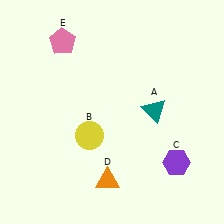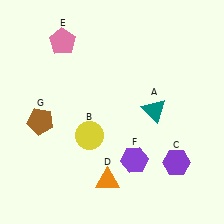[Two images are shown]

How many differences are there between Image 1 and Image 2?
There are 2 differences between the two images.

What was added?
A purple hexagon (F), a brown pentagon (G) were added in Image 2.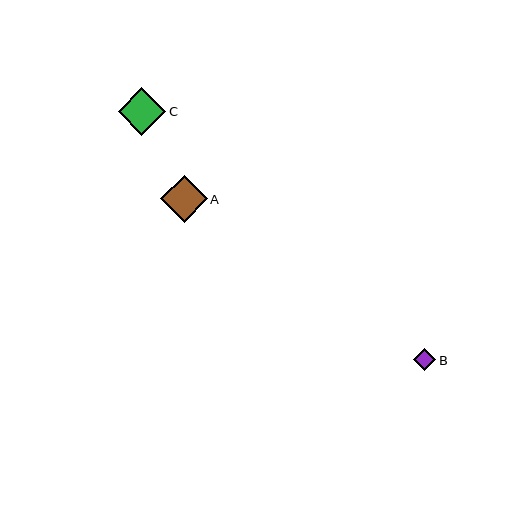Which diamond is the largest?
Diamond C is the largest with a size of approximately 48 pixels.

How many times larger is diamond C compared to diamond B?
Diamond C is approximately 2.2 times the size of diamond B.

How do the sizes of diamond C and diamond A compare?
Diamond C and diamond A are approximately the same size.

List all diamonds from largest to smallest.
From largest to smallest: C, A, B.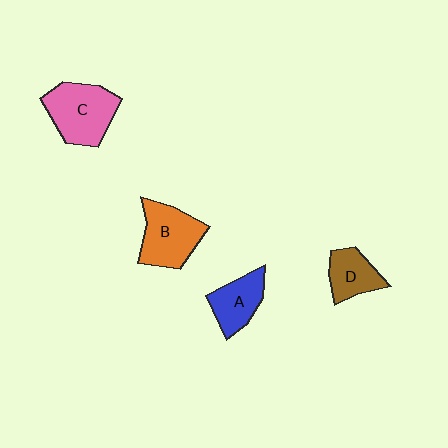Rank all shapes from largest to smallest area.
From largest to smallest: C (pink), B (orange), A (blue), D (brown).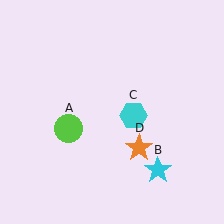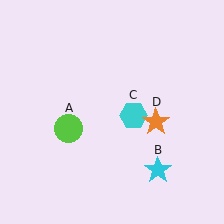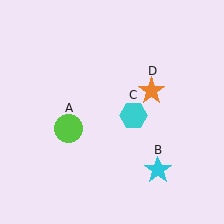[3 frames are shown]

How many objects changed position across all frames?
1 object changed position: orange star (object D).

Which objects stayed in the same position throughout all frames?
Lime circle (object A) and cyan star (object B) and cyan hexagon (object C) remained stationary.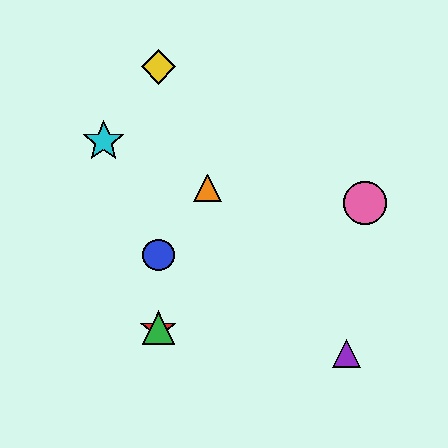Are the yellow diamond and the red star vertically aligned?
Yes, both are at x≈158.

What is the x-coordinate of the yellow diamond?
The yellow diamond is at x≈158.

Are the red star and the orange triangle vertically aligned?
No, the red star is at x≈158 and the orange triangle is at x≈208.